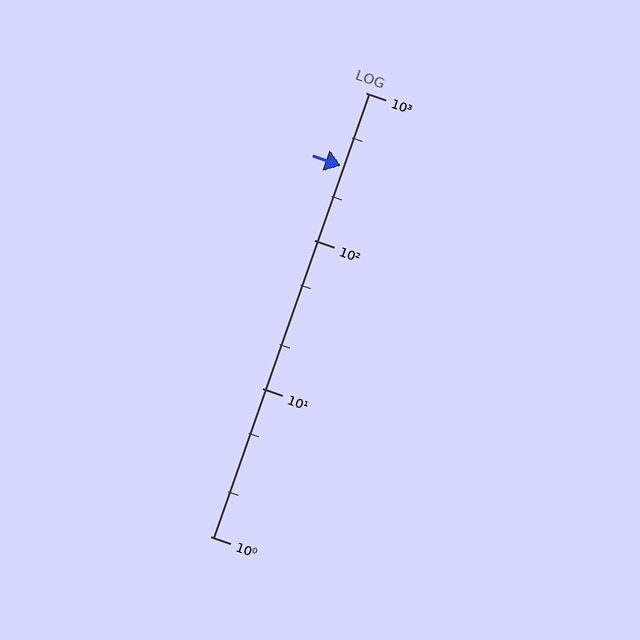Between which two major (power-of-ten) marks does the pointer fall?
The pointer is between 100 and 1000.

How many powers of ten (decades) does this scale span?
The scale spans 3 decades, from 1 to 1000.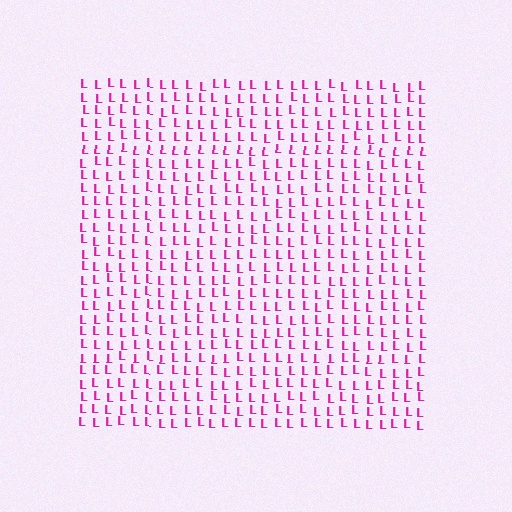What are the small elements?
The small elements are letter L's.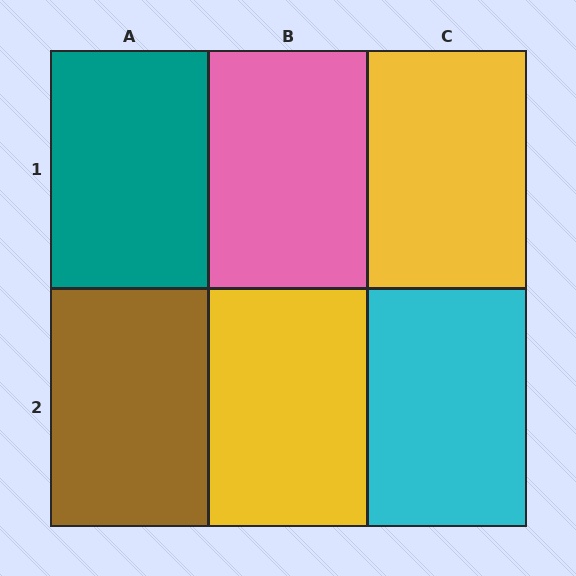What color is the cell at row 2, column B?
Yellow.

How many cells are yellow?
2 cells are yellow.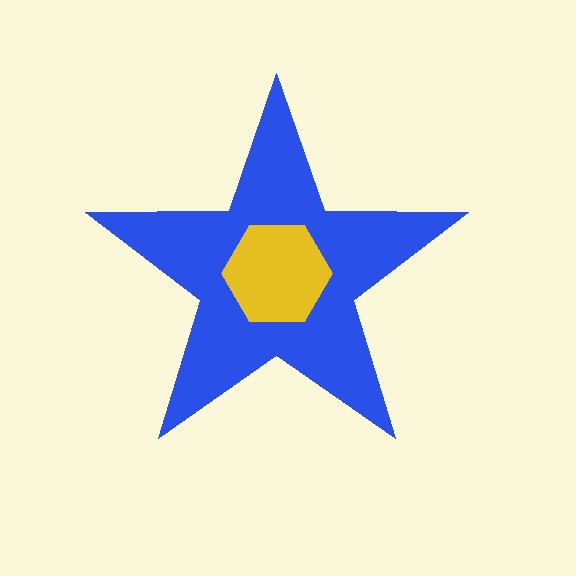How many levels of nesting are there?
2.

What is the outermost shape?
The blue star.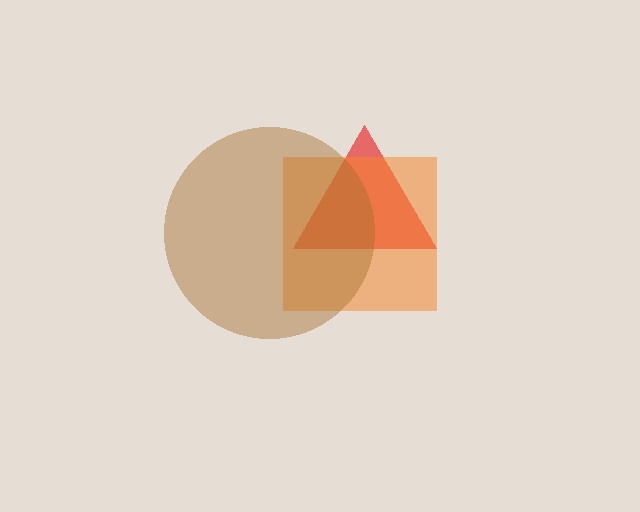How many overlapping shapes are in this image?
There are 3 overlapping shapes in the image.